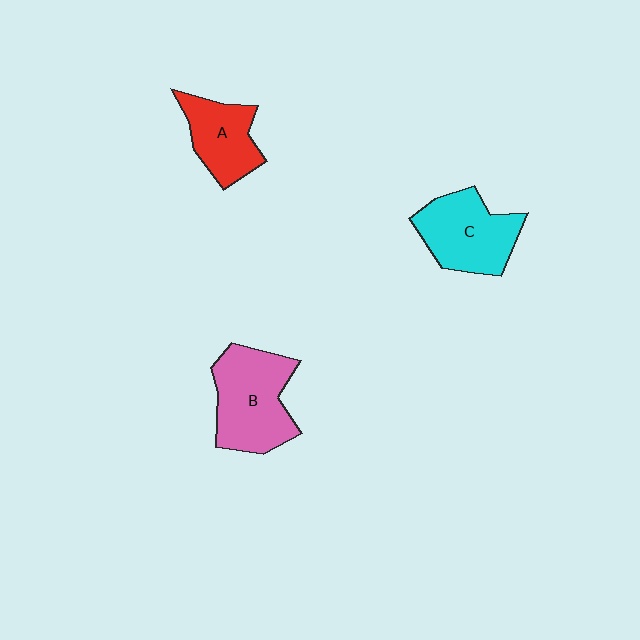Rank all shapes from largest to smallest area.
From largest to smallest: B (pink), C (cyan), A (red).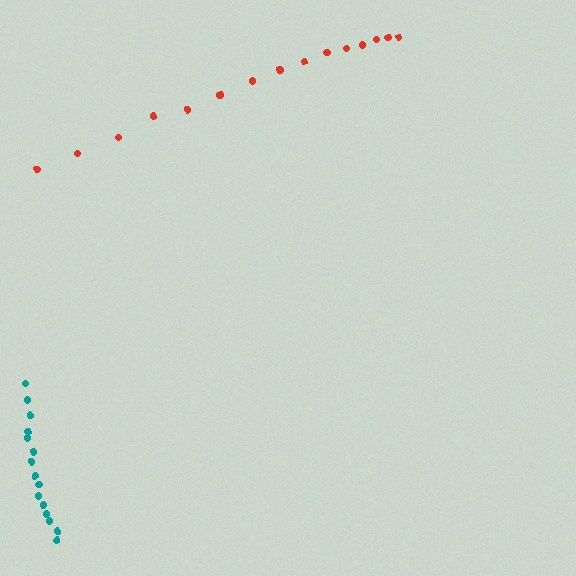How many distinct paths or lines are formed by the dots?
There are 2 distinct paths.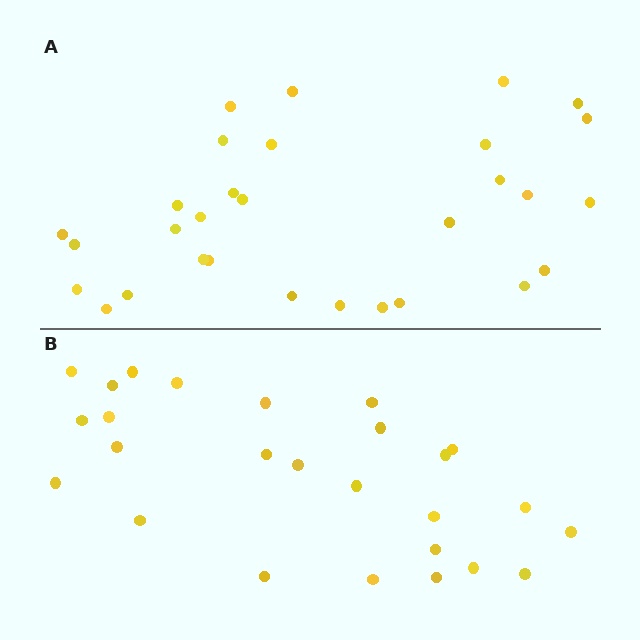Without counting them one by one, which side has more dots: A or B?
Region A (the top region) has more dots.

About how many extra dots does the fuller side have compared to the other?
Region A has about 4 more dots than region B.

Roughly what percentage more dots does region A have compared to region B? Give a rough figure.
About 15% more.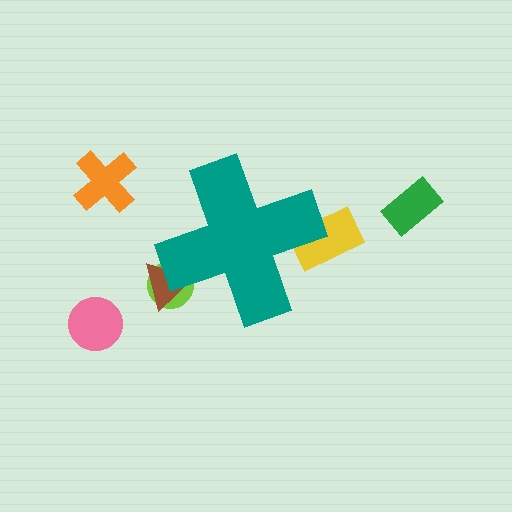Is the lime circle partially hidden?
Yes, the lime circle is partially hidden behind the teal cross.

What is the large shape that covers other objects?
A teal cross.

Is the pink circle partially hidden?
No, the pink circle is fully visible.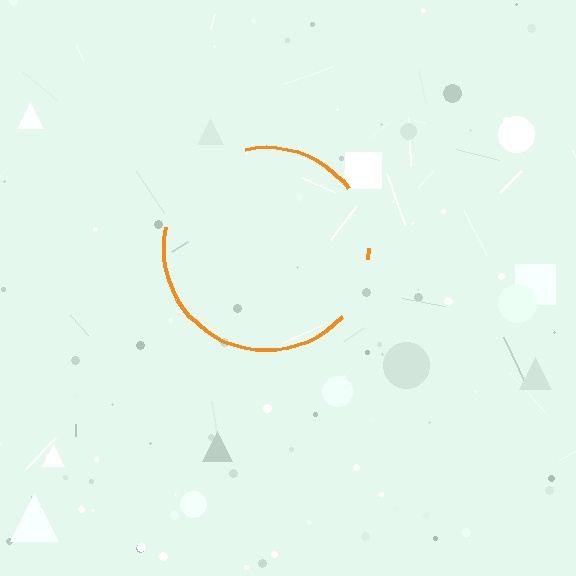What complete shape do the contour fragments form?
The contour fragments form a circle.